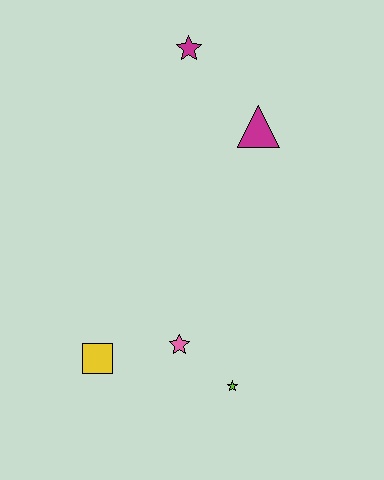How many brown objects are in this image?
There are no brown objects.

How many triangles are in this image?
There is 1 triangle.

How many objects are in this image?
There are 5 objects.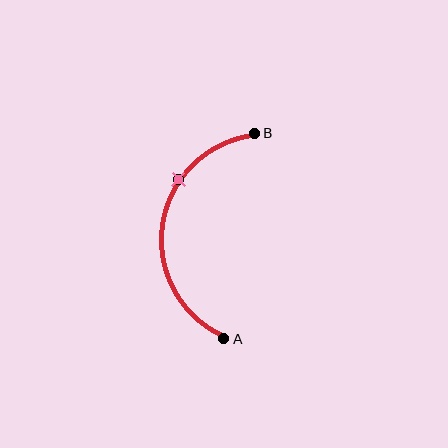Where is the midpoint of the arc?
The arc midpoint is the point on the curve farthest from the straight line joining A and B. It sits to the left of that line.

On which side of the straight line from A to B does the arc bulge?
The arc bulges to the left of the straight line connecting A and B.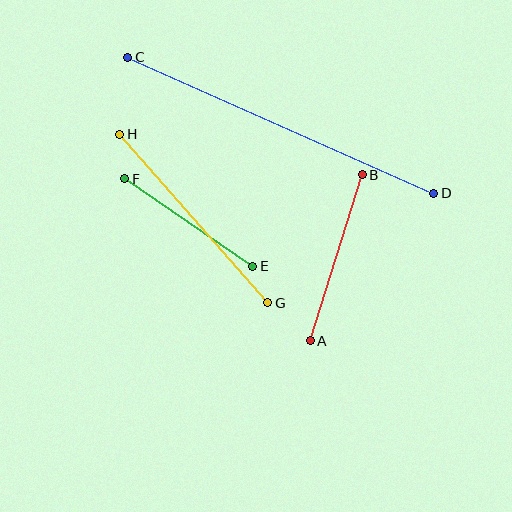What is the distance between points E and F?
The distance is approximately 155 pixels.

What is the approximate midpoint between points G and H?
The midpoint is at approximately (194, 218) pixels.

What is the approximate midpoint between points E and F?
The midpoint is at approximately (189, 222) pixels.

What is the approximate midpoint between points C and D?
The midpoint is at approximately (281, 125) pixels.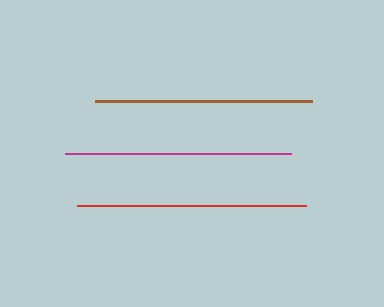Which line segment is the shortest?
The brown line is the shortest at approximately 217 pixels.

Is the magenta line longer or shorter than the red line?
The red line is longer than the magenta line.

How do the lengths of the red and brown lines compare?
The red and brown lines are approximately the same length.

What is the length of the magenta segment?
The magenta segment is approximately 226 pixels long.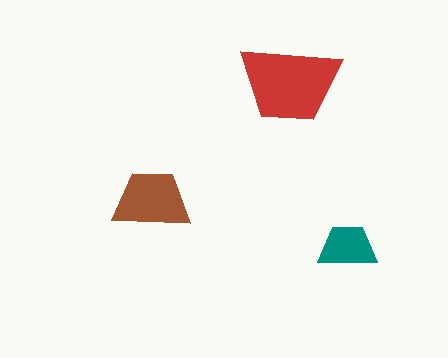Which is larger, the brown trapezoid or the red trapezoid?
The red one.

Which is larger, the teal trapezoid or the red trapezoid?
The red one.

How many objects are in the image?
There are 3 objects in the image.